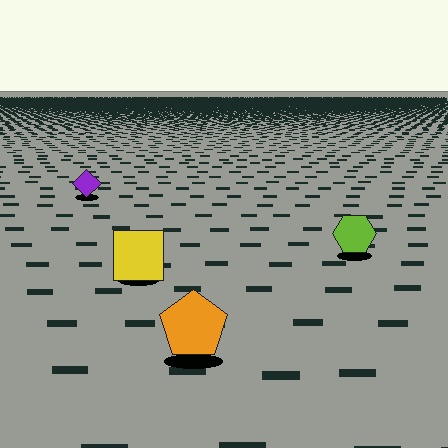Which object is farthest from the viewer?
The purple diamond is farthest from the viewer. It appears smaller and the ground texture around it is denser.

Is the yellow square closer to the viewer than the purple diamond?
Yes. The yellow square is closer — you can tell from the texture gradient: the ground texture is coarser near it.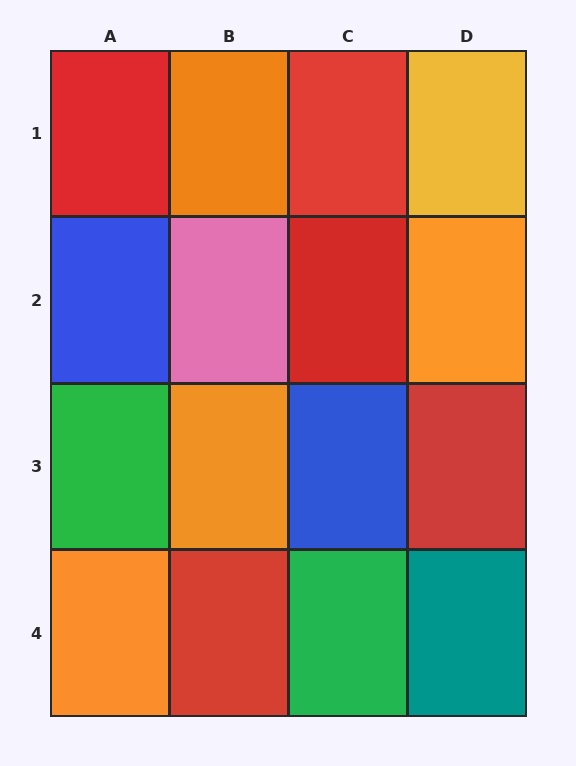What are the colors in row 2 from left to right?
Blue, pink, red, orange.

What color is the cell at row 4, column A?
Orange.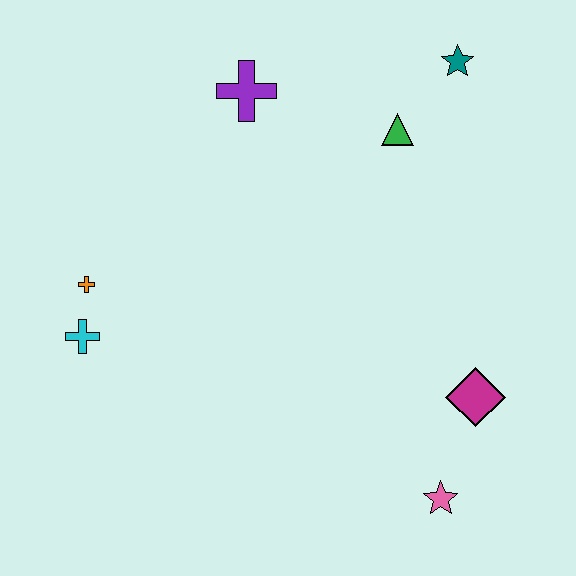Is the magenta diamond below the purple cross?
Yes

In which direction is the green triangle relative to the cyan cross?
The green triangle is to the right of the cyan cross.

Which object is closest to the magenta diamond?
The pink star is closest to the magenta diamond.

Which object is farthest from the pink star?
The purple cross is farthest from the pink star.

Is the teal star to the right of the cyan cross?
Yes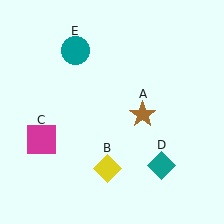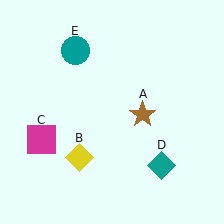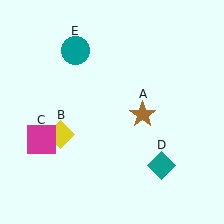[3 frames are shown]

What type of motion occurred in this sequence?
The yellow diamond (object B) rotated clockwise around the center of the scene.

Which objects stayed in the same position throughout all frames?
Brown star (object A) and magenta square (object C) and teal diamond (object D) and teal circle (object E) remained stationary.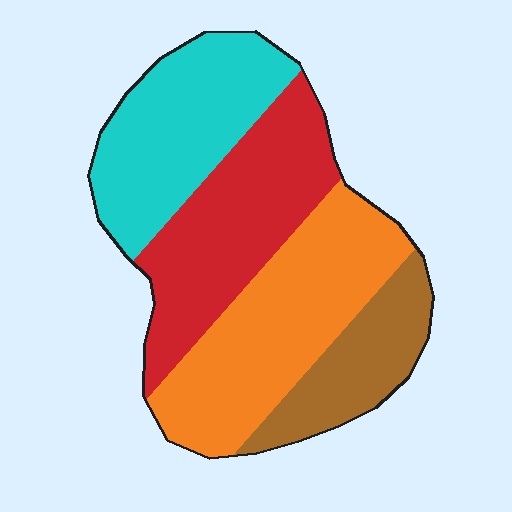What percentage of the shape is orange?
Orange takes up about one third (1/3) of the shape.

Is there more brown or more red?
Red.